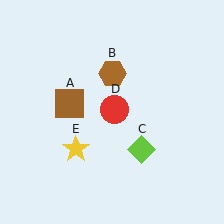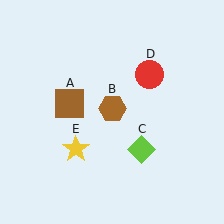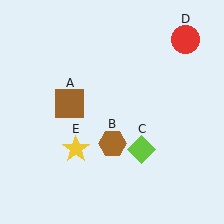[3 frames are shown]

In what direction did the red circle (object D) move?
The red circle (object D) moved up and to the right.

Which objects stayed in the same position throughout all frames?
Brown square (object A) and lime diamond (object C) and yellow star (object E) remained stationary.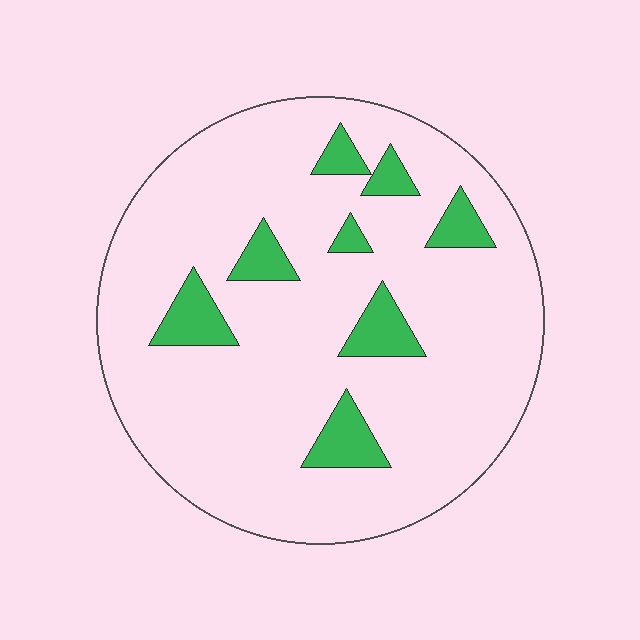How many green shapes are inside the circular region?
8.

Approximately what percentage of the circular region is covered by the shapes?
Approximately 15%.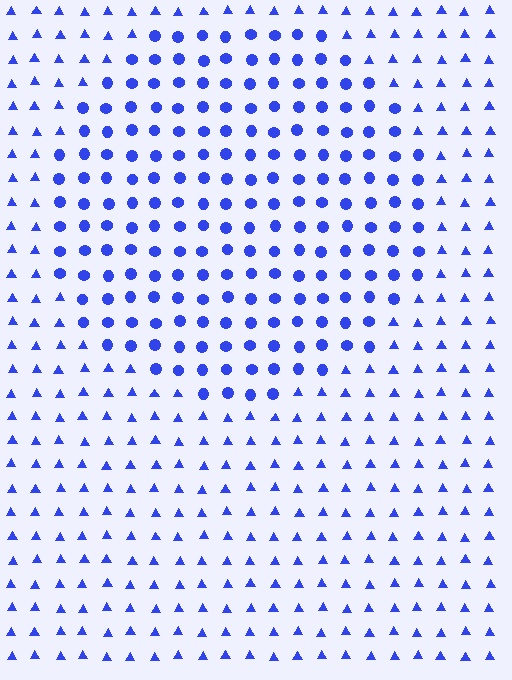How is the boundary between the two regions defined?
The boundary is defined by a change in element shape: circles inside vs. triangles outside. All elements share the same color and spacing.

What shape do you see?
I see a circle.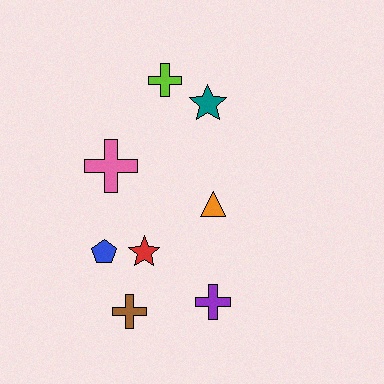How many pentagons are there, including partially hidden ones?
There is 1 pentagon.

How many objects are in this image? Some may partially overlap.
There are 8 objects.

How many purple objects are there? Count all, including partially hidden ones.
There is 1 purple object.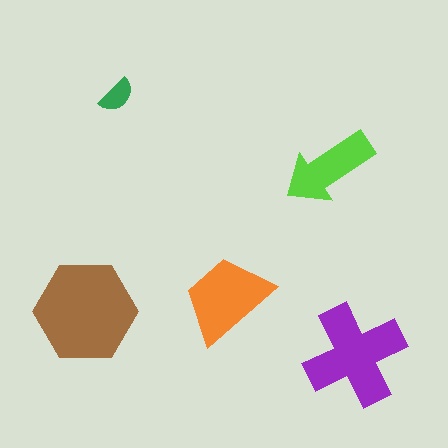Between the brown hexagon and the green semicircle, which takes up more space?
The brown hexagon.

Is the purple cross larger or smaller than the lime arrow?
Larger.